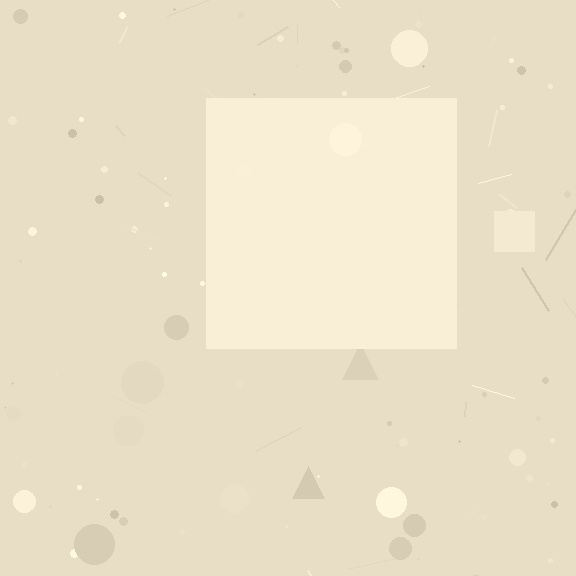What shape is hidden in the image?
A square is hidden in the image.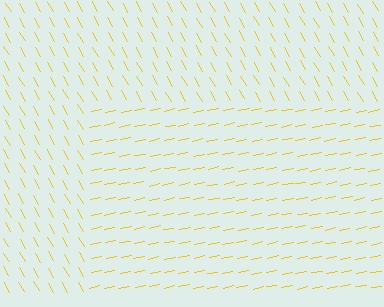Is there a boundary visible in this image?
Yes, there is a texture boundary formed by a change in line orientation.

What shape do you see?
I see a rectangle.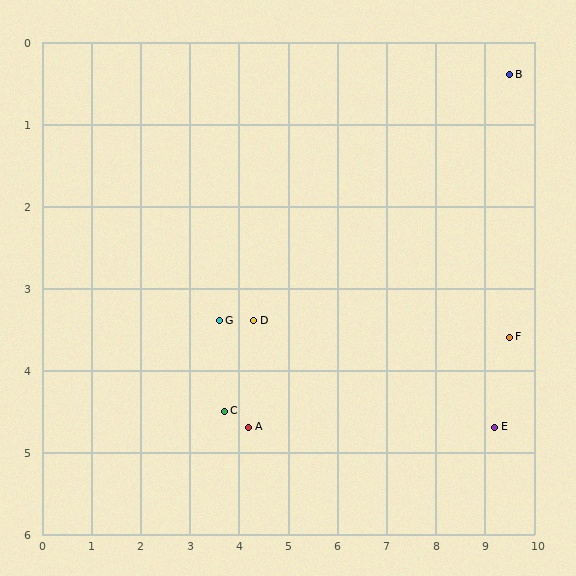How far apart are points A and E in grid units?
Points A and E are about 5.0 grid units apart.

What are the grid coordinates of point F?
Point F is at approximately (9.5, 3.6).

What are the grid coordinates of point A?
Point A is at approximately (4.2, 4.7).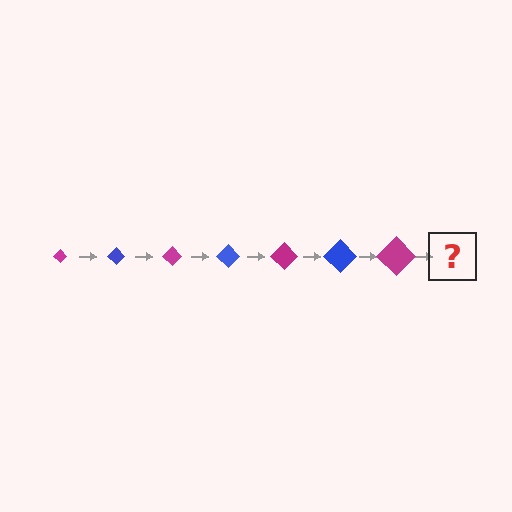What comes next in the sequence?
The next element should be a blue diamond, larger than the previous one.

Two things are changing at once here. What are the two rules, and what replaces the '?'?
The two rules are that the diamond grows larger each step and the color cycles through magenta and blue. The '?' should be a blue diamond, larger than the previous one.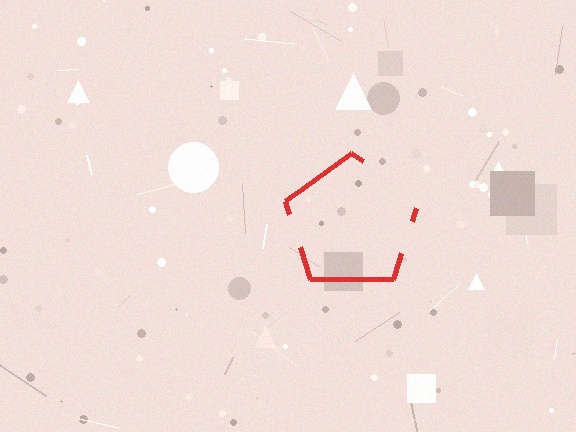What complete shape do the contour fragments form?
The contour fragments form a pentagon.